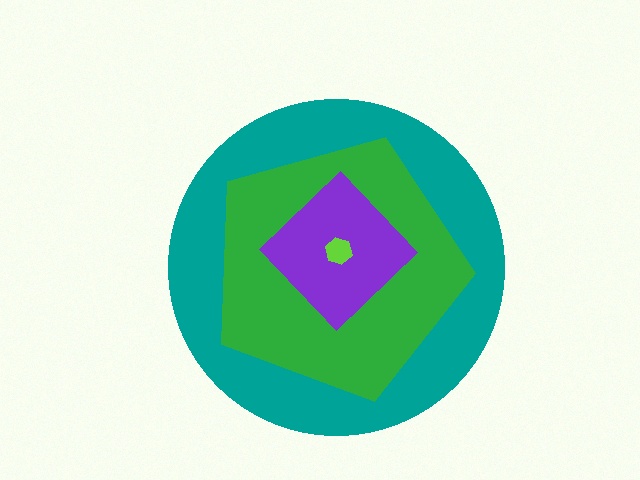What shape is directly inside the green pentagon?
The purple diamond.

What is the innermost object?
The lime hexagon.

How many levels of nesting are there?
4.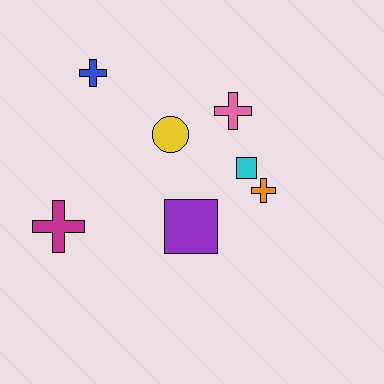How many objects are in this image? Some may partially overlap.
There are 7 objects.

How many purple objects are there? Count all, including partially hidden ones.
There is 1 purple object.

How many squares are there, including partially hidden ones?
There are 2 squares.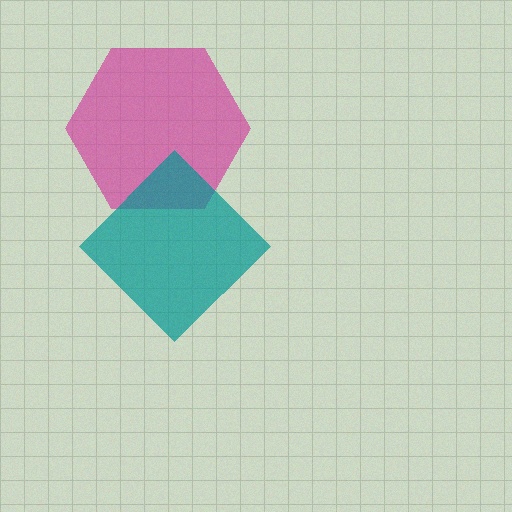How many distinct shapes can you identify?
There are 2 distinct shapes: a magenta hexagon, a teal diamond.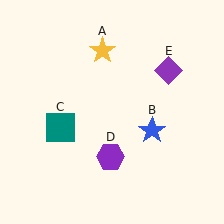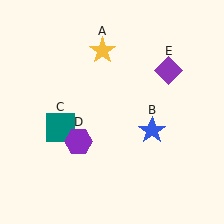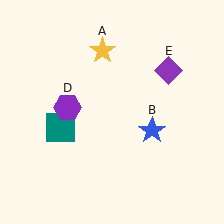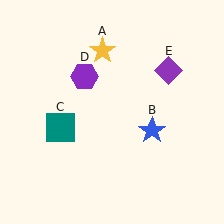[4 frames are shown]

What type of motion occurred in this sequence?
The purple hexagon (object D) rotated clockwise around the center of the scene.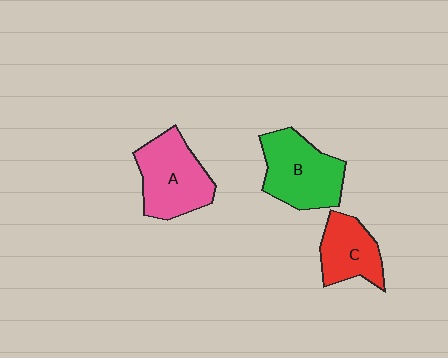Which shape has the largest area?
Shape B (green).